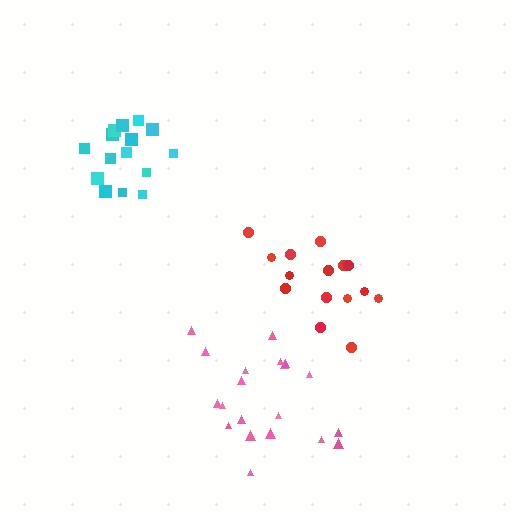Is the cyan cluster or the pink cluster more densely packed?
Cyan.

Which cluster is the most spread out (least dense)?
Red.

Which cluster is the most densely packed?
Cyan.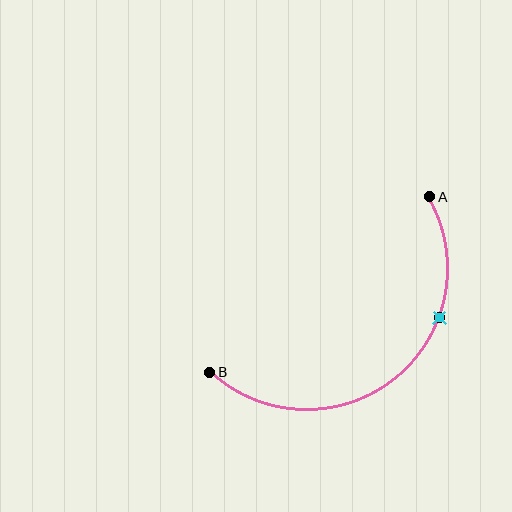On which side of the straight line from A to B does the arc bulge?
The arc bulges below and to the right of the straight line connecting A and B.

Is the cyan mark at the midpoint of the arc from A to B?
No. The cyan mark lies on the arc but is closer to endpoint A. The arc midpoint would be at the point on the curve equidistant along the arc from both A and B.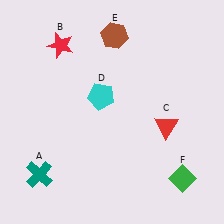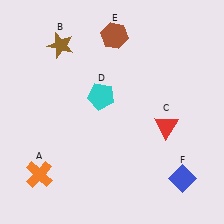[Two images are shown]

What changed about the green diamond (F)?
In Image 1, F is green. In Image 2, it changed to blue.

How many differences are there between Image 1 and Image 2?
There are 3 differences between the two images.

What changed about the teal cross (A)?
In Image 1, A is teal. In Image 2, it changed to orange.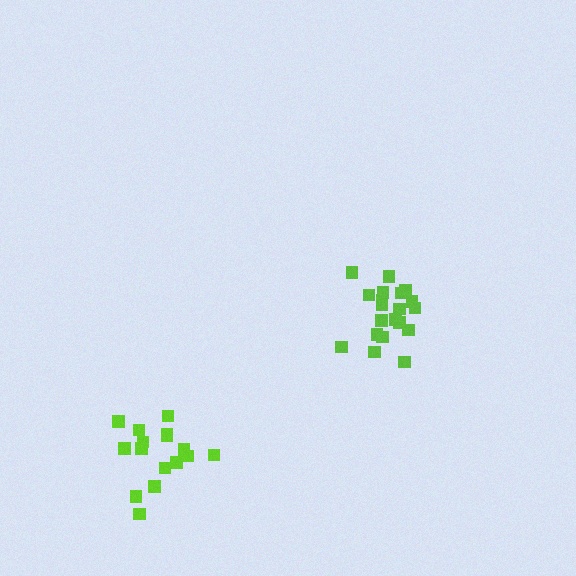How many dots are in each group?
Group 1: 20 dots, Group 2: 16 dots (36 total).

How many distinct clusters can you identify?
There are 2 distinct clusters.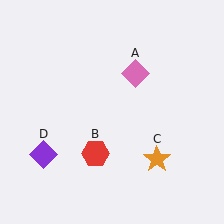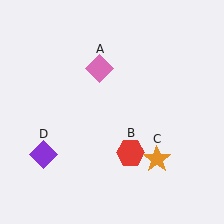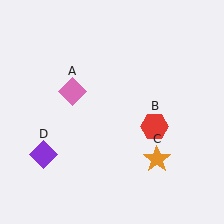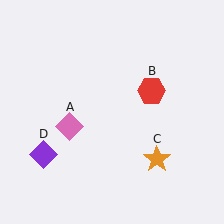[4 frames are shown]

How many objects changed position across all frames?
2 objects changed position: pink diamond (object A), red hexagon (object B).